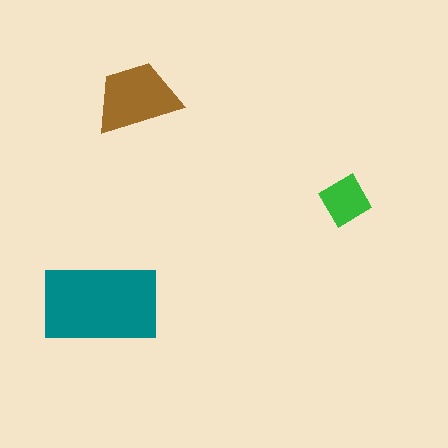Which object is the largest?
The teal rectangle.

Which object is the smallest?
The green diamond.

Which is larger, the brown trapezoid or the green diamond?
The brown trapezoid.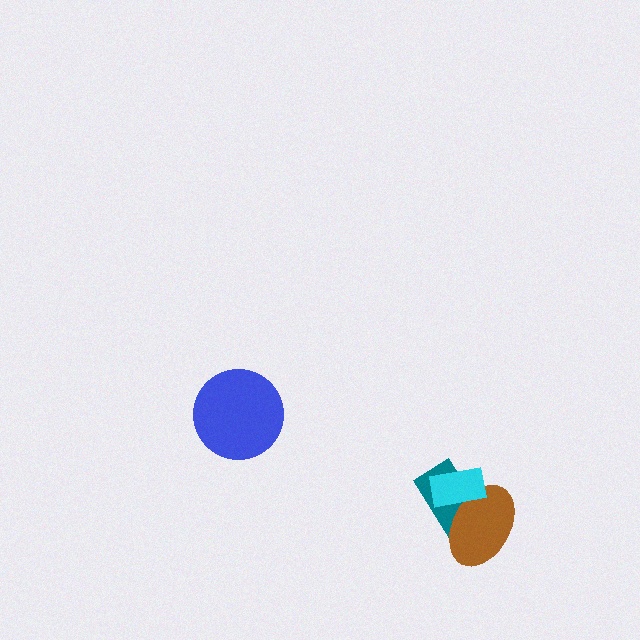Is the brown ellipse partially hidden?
Yes, it is partially covered by another shape.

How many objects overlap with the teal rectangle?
2 objects overlap with the teal rectangle.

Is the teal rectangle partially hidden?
Yes, it is partially covered by another shape.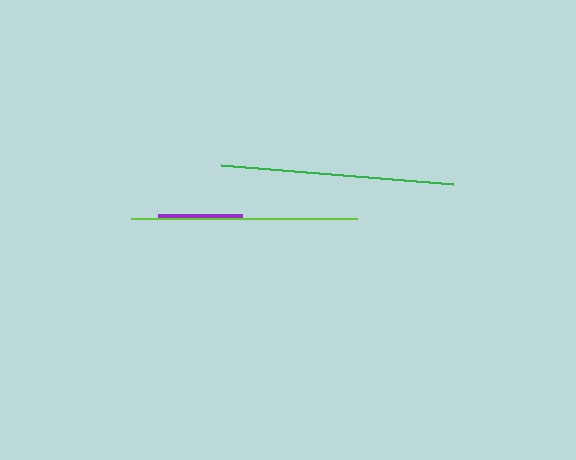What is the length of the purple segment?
The purple segment is approximately 84 pixels long.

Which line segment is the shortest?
The purple line is the shortest at approximately 84 pixels.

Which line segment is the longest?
The green line is the longest at approximately 233 pixels.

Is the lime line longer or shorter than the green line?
The green line is longer than the lime line.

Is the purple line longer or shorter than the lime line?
The lime line is longer than the purple line.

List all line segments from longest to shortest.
From longest to shortest: green, lime, purple.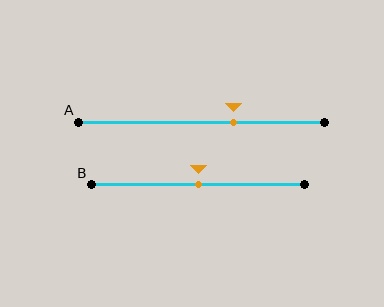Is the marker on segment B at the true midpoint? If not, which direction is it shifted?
Yes, the marker on segment B is at the true midpoint.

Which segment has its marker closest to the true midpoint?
Segment B has its marker closest to the true midpoint.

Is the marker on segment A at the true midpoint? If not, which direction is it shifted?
No, the marker on segment A is shifted to the right by about 13% of the segment length.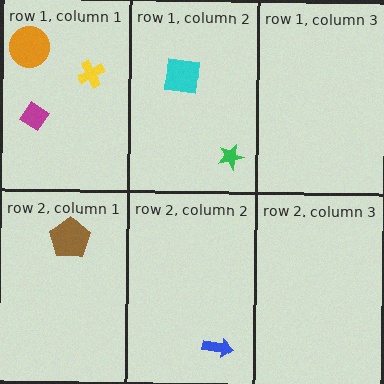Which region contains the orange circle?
The row 1, column 1 region.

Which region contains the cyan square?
The row 1, column 2 region.